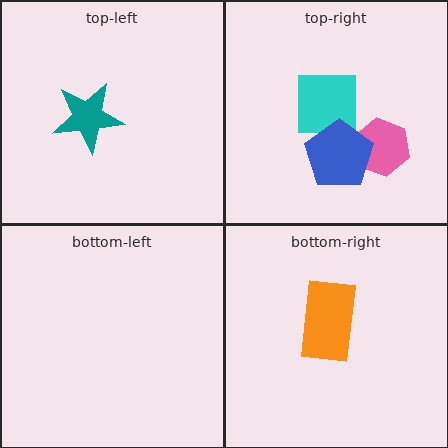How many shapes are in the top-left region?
1.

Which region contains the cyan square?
The top-right region.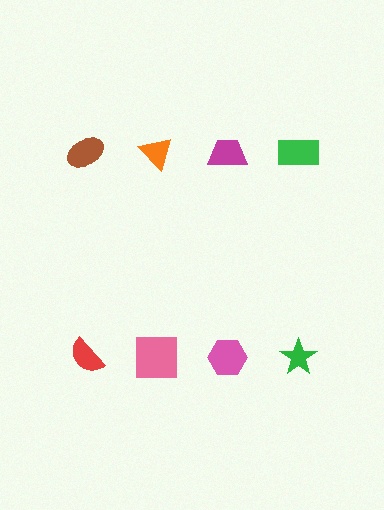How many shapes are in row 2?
4 shapes.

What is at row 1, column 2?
An orange triangle.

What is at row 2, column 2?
A pink square.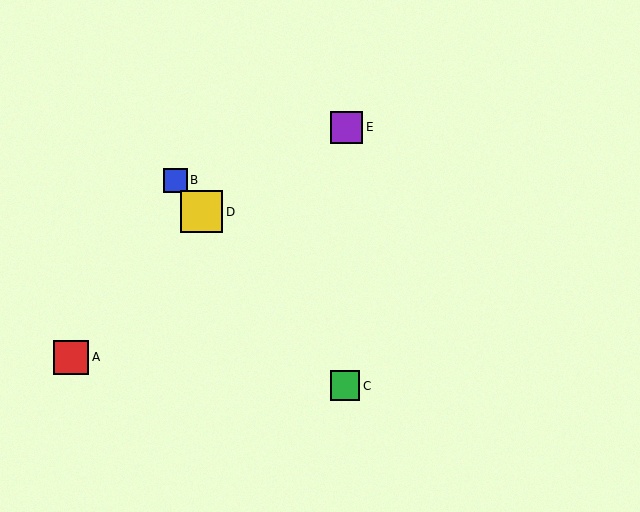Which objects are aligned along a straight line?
Objects B, C, D are aligned along a straight line.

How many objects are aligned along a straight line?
3 objects (B, C, D) are aligned along a straight line.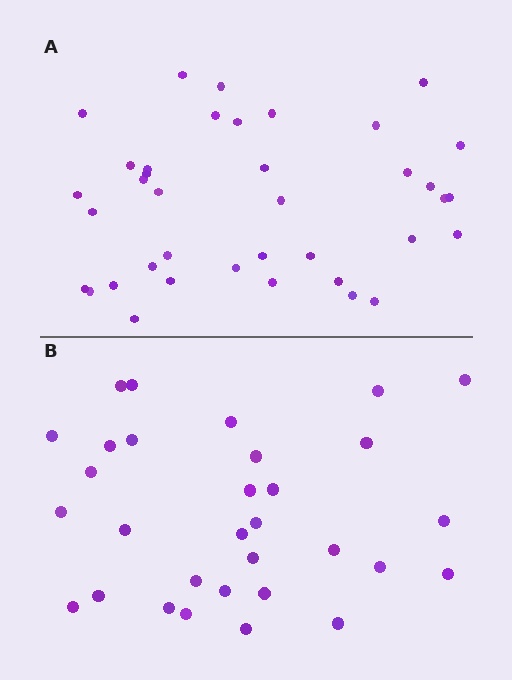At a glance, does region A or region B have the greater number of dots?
Region A (the top region) has more dots.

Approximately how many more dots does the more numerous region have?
Region A has roughly 8 or so more dots than region B.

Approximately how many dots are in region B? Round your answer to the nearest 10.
About 30 dots. (The exact count is 31, which rounds to 30.)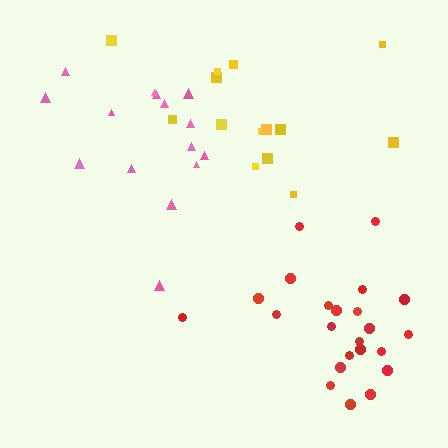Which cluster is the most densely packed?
Red.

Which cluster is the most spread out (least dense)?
Pink.